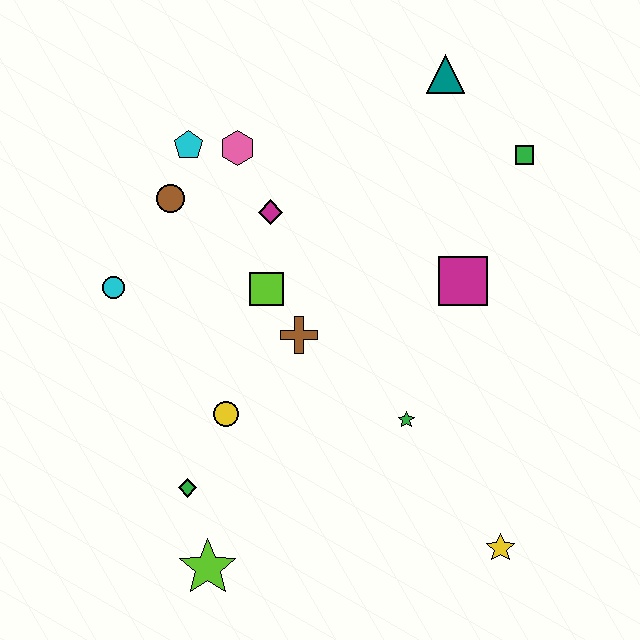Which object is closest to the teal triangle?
The green square is closest to the teal triangle.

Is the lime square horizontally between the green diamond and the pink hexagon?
No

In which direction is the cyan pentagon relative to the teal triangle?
The cyan pentagon is to the left of the teal triangle.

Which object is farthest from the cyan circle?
The yellow star is farthest from the cyan circle.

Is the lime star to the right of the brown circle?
Yes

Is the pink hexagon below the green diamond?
No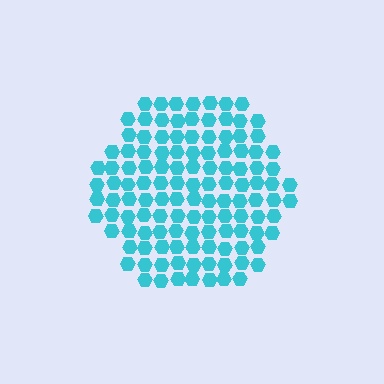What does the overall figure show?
The overall figure shows a hexagon.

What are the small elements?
The small elements are hexagons.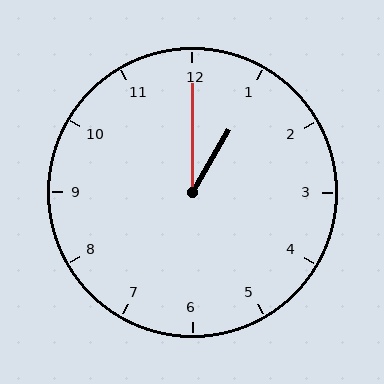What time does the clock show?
1:00.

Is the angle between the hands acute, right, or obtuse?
It is acute.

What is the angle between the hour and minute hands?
Approximately 30 degrees.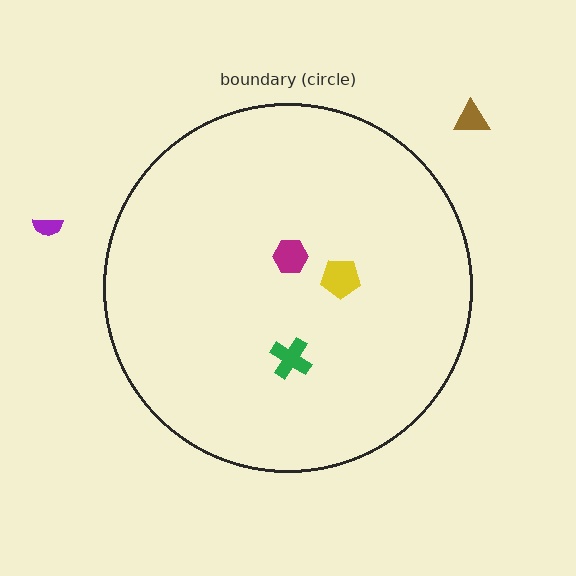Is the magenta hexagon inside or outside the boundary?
Inside.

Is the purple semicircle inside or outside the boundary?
Outside.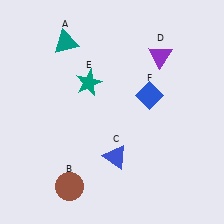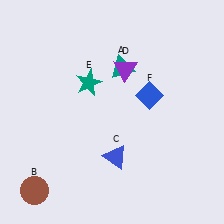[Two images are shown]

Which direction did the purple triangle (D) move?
The purple triangle (D) moved left.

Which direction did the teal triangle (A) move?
The teal triangle (A) moved right.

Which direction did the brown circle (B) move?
The brown circle (B) moved left.